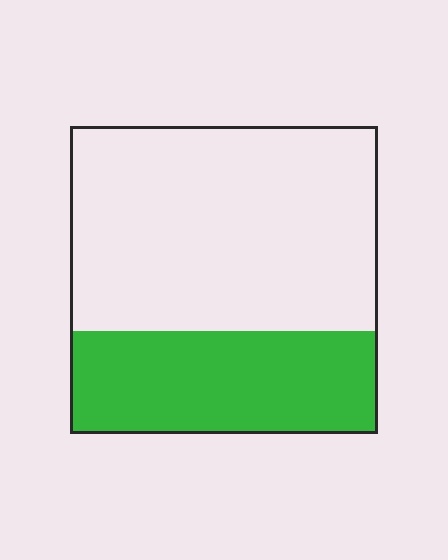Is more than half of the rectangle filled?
No.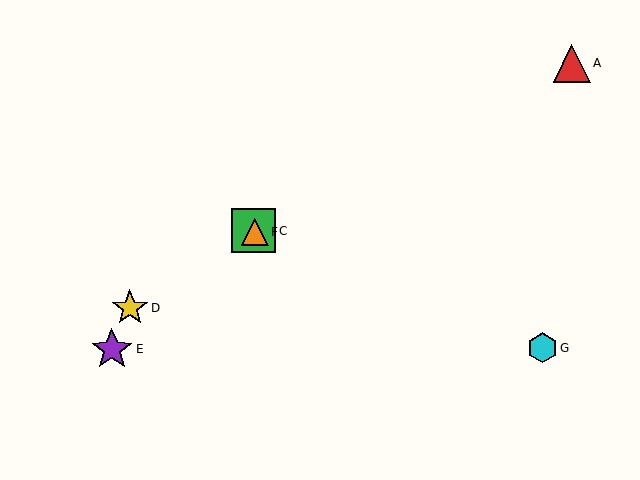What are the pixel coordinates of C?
Object C is at (254, 231).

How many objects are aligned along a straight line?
3 objects (B, C, F) are aligned along a straight line.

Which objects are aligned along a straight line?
Objects B, C, F are aligned along a straight line.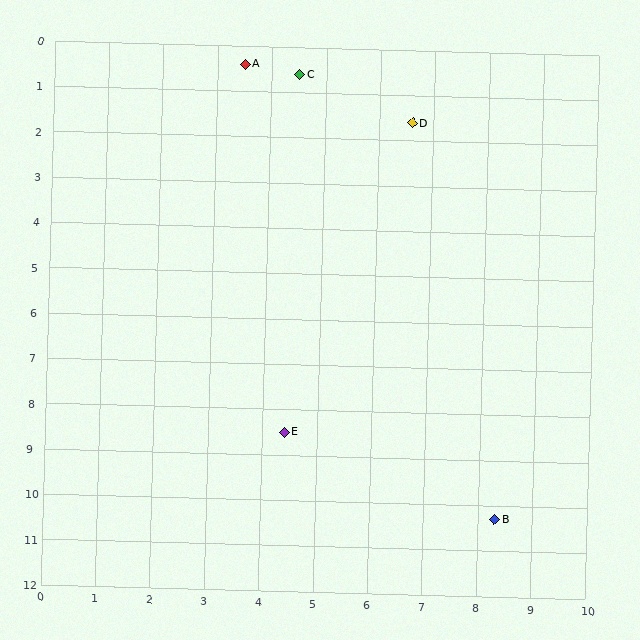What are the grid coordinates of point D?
Point D is at approximately (6.6, 1.6).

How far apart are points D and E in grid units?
Points D and E are about 7.2 grid units apart.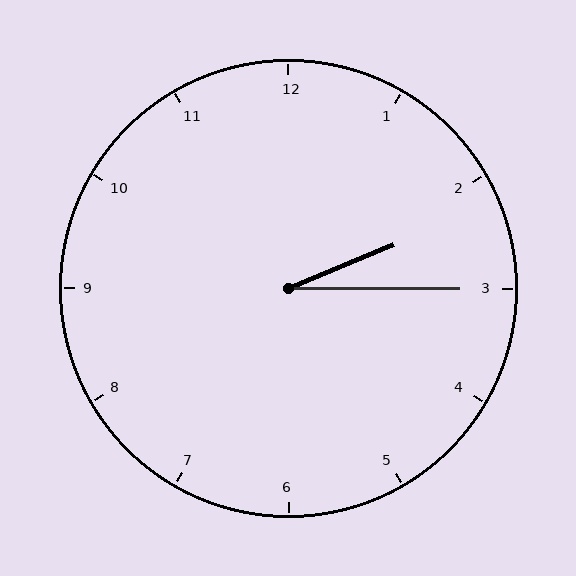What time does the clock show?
2:15.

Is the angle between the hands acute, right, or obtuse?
It is acute.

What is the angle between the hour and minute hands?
Approximately 22 degrees.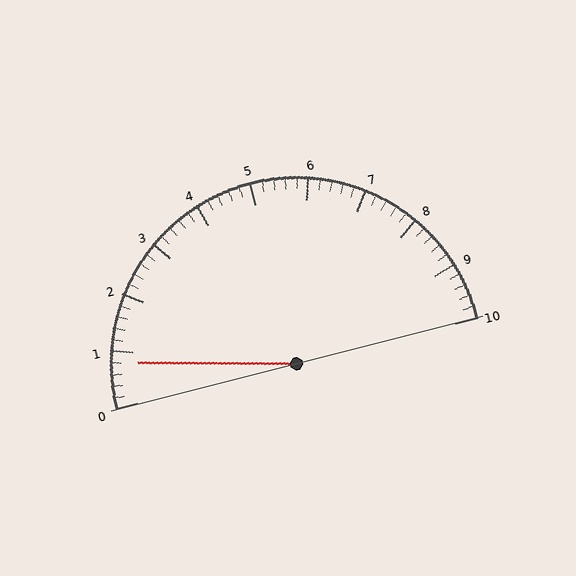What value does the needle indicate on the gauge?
The needle indicates approximately 0.8.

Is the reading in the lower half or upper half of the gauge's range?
The reading is in the lower half of the range (0 to 10).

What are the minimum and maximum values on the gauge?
The gauge ranges from 0 to 10.